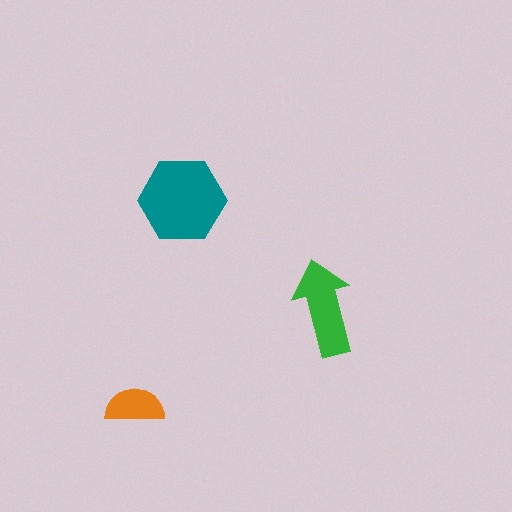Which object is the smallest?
The orange semicircle.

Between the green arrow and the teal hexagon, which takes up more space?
The teal hexagon.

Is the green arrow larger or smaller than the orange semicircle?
Larger.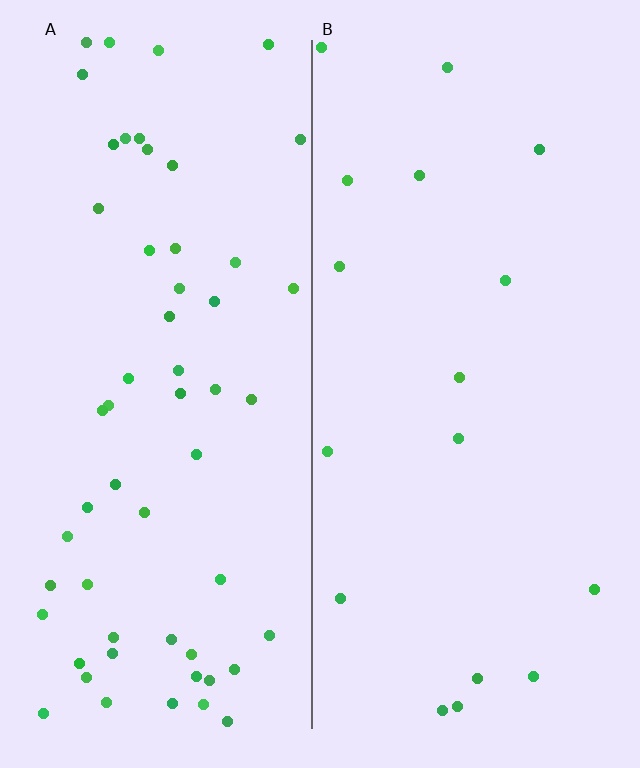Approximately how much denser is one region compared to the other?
Approximately 3.3× — region A over region B.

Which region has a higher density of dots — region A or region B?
A (the left).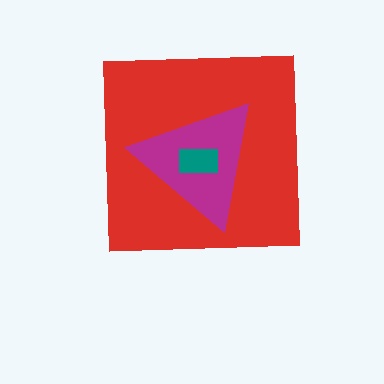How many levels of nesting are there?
3.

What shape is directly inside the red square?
The magenta triangle.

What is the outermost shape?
The red square.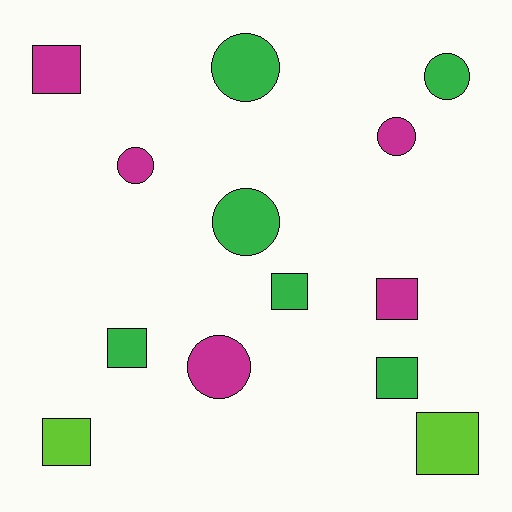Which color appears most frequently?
Green, with 6 objects.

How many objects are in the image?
There are 13 objects.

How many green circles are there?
There are 3 green circles.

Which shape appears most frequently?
Square, with 7 objects.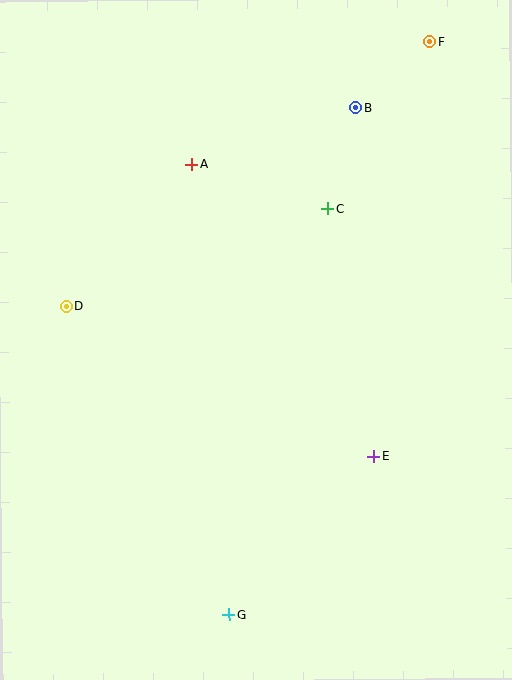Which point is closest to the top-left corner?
Point A is closest to the top-left corner.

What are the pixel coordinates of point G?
Point G is at (229, 615).